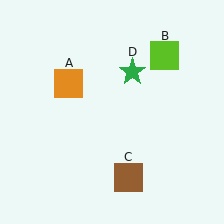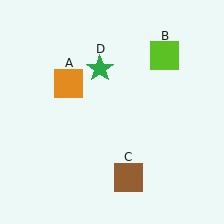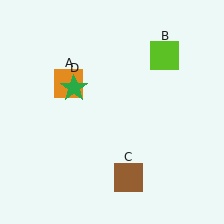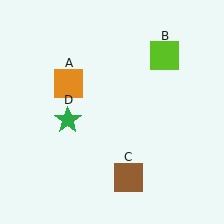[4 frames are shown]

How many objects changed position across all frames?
1 object changed position: green star (object D).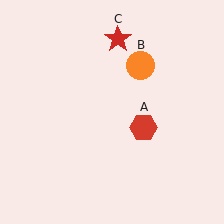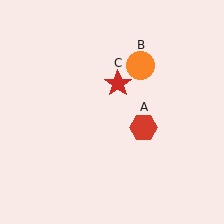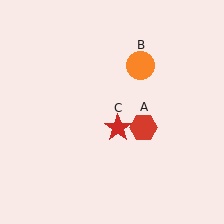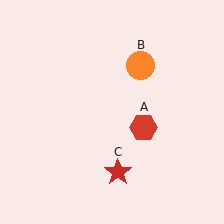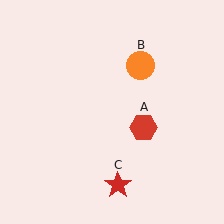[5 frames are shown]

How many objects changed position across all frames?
1 object changed position: red star (object C).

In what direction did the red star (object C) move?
The red star (object C) moved down.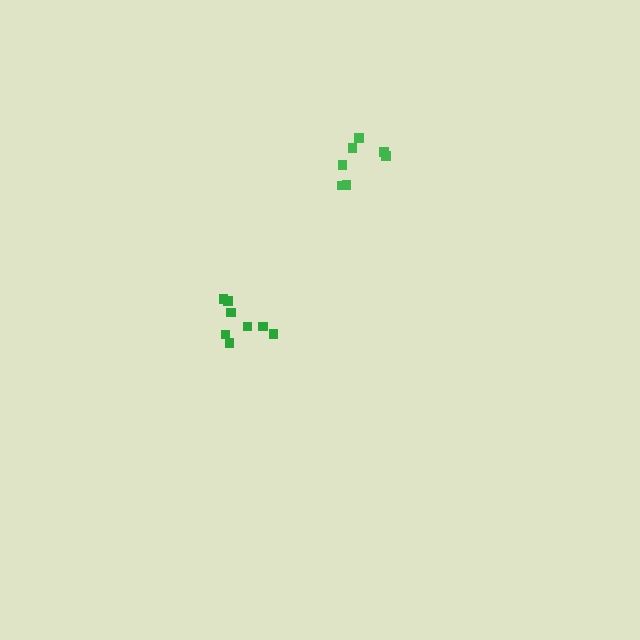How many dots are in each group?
Group 1: 8 dots, Group 2: 7 dots (15 total).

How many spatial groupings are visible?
There are 2 spatial groupings.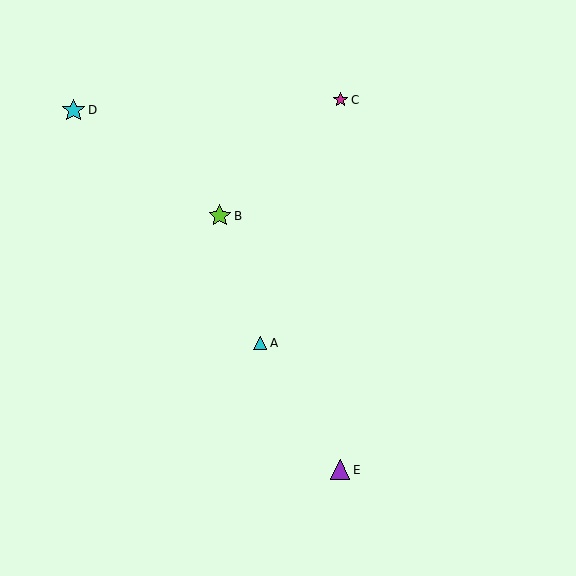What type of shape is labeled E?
Shape E is a purple triangle.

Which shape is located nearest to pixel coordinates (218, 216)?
The lime star (labeled B) at (220, 216) is nearest to that location.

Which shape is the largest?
The cyan star (labeled D) is the largest.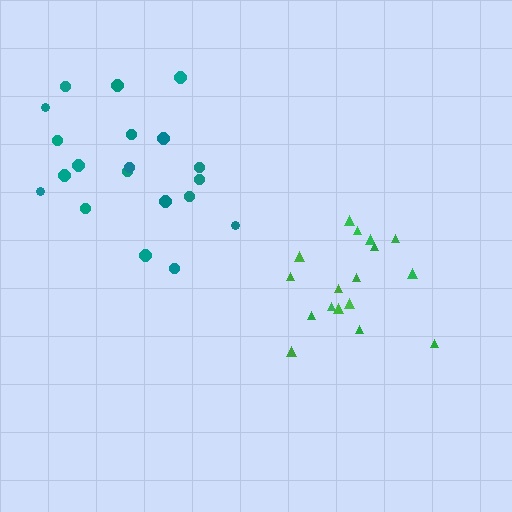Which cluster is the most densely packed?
Teal.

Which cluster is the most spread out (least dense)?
Green.